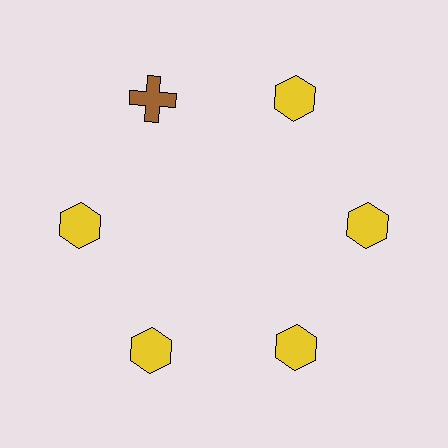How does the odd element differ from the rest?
It differs in both color (brown instead of yellow) and shape (cross instead of hexagon).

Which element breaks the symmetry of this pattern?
The brown cross at roughly the 11 o'clock position breaks the symmetry. All other shapes are yellow hexagons.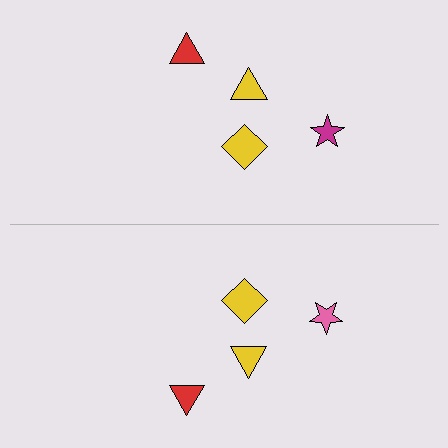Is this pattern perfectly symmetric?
No, the pattern is not perfectly symmetric. The pink star on the bottom side breaks the symmetry — its mirror counterpart is magenta.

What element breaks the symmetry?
The pink star on the bottom side breaks the symmetry — its mirror counterpart is magenta.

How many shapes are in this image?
There are 8 shapes in this image.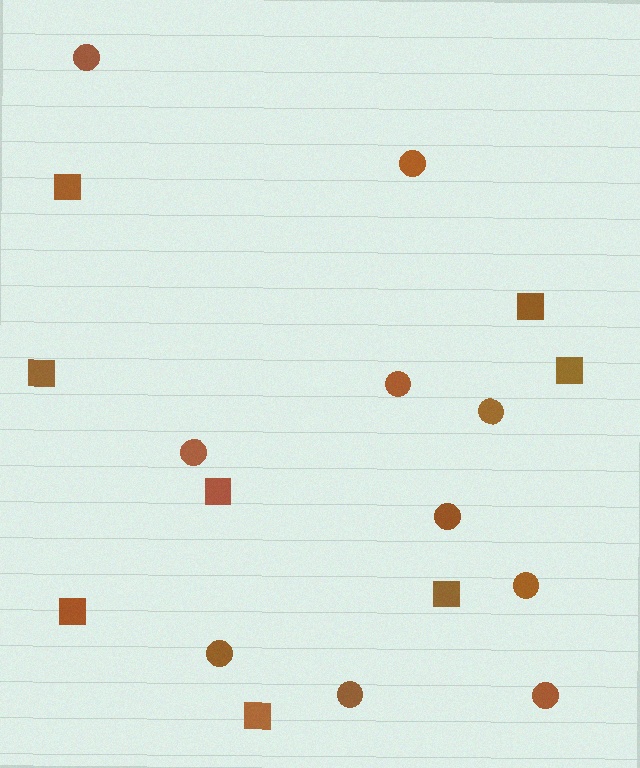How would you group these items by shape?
There are 2 groups: one group of circles (10) and one group of squares (8).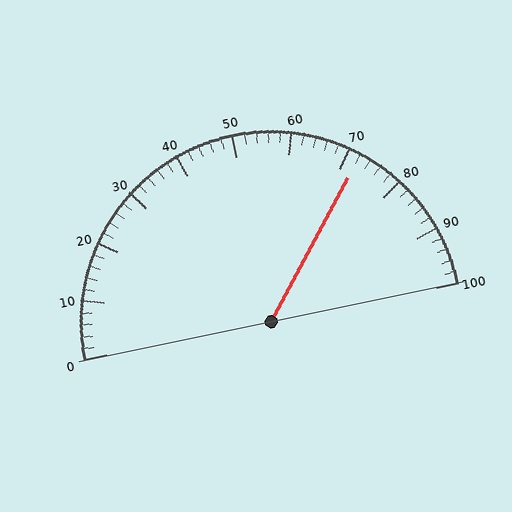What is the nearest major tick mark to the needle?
The nearest major tick mark is 70.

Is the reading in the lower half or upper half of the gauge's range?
The reading is in the upper half of the range (0 to 100).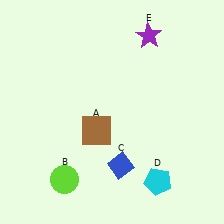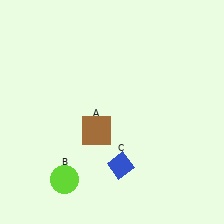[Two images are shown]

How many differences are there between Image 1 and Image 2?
There are 2 differences between the two images.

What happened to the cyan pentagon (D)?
The cyan pentagon (D) was removed in Image 2. It was in the bottom-right area of Image 1.